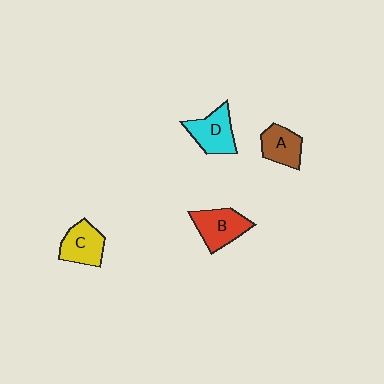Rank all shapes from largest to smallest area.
From largest to smallest: B (red), D (cyan), C (yellow), A (brown).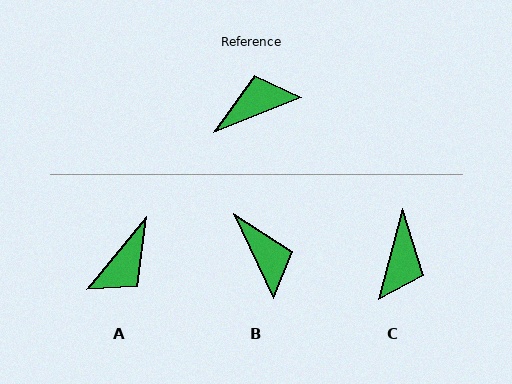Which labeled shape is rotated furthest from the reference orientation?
A, about 151 degrees away.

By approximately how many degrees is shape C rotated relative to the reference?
Approximately 126 degrees clockwise.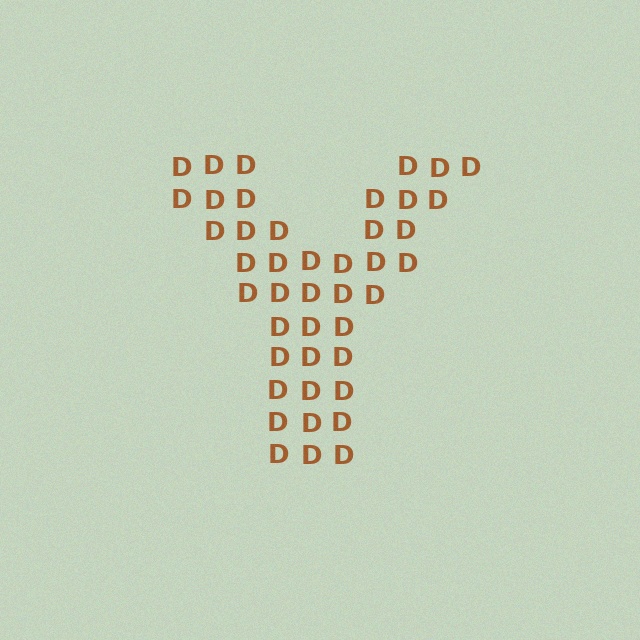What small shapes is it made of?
It is made of small letter D's.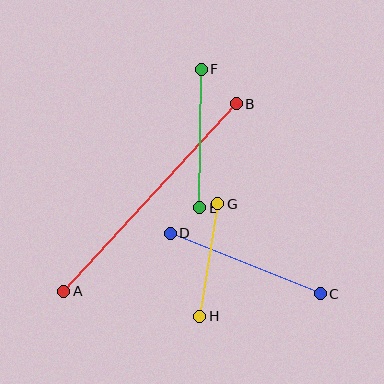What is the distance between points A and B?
The distance is approximately 254 pixels.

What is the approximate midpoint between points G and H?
The midpoint is at approximately (209, 260) pixels.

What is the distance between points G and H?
The distance is approximately 114 pixels.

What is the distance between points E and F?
The distance is approximately 139 pixels.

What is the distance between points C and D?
The distance is approximately 162 pixels.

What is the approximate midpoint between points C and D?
The midpoint is at approximately (245, 263) pixels.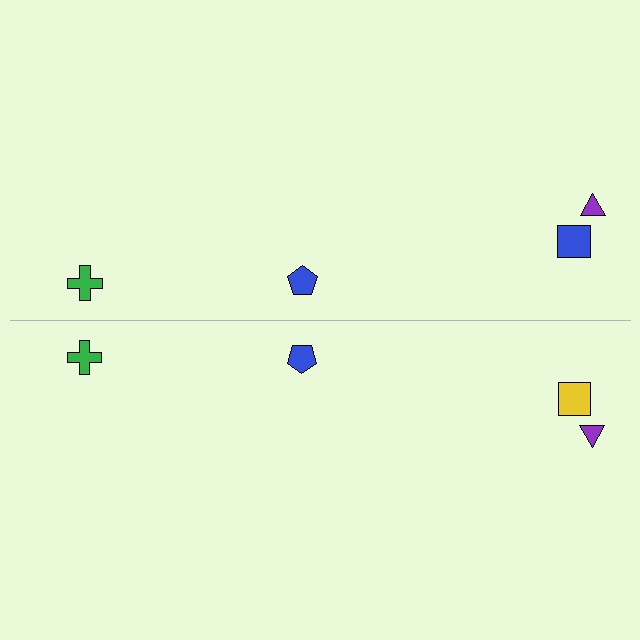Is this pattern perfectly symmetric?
No, the pattern is not perfectly symmetric. The yellow square on the bottom side breaks the symmetry — its mirror counterpart is blue.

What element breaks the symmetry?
The yellow square on the bottom side breaks the symmetry — its mirror counterpart is blue.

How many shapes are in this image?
There are 8 shapes in this image.